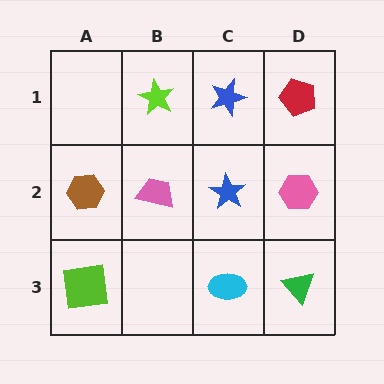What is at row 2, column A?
A brown hexagon.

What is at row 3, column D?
A green triangle.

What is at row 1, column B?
A lime star.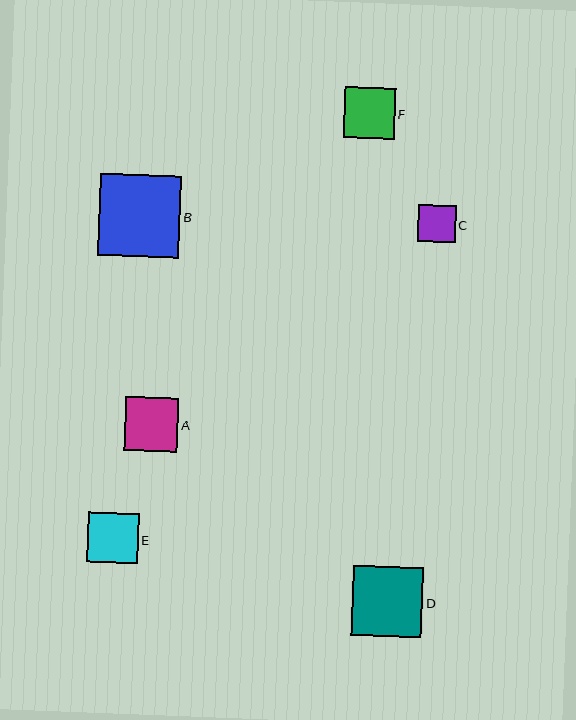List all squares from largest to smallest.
From largest to smallest: B, D, A, E, F, C.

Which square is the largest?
Square B is the largest with a size of approximately 81 pixels.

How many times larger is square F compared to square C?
Square F is approximately 1.3 times the size of square C.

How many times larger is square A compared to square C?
Square A is approximately 1.4 times the size of square C.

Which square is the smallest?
Square C is the smallest with a size of approximately 38 pixels.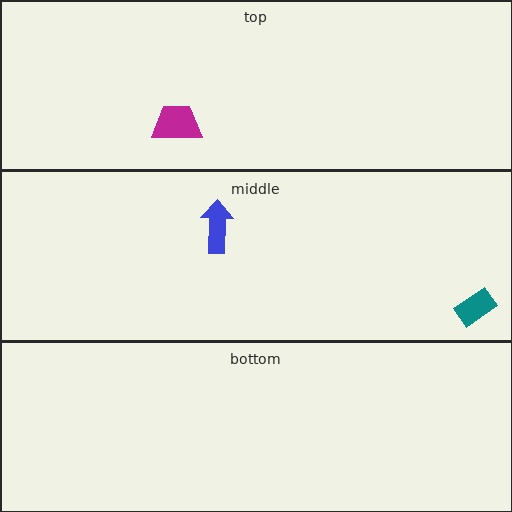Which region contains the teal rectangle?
The middle region.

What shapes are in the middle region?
The teal rectangle, the blue arrow.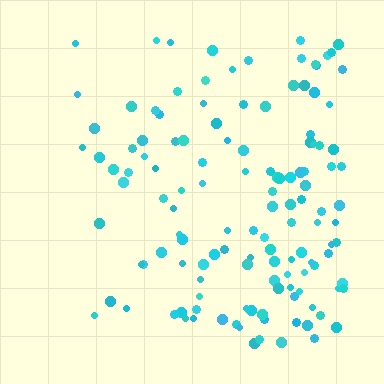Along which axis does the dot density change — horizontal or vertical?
Horizontal.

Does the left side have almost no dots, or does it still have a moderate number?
Still a moderate number, just noticeably fewer than the right.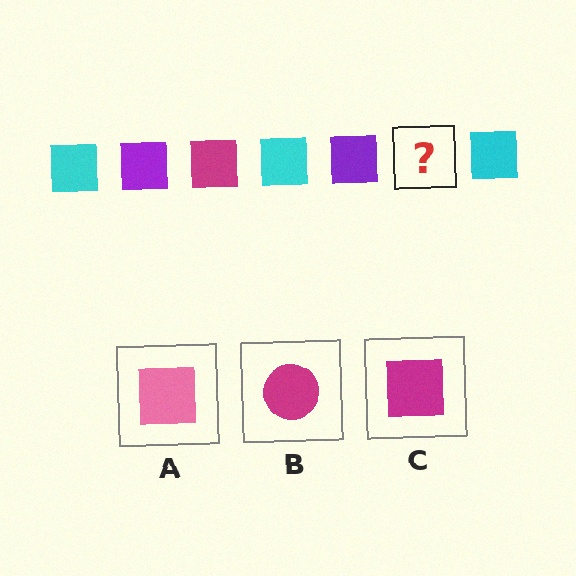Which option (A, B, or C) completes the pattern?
C.